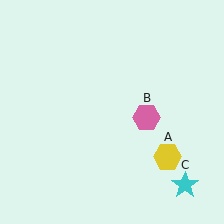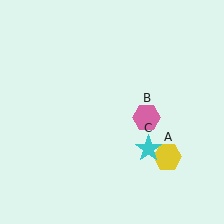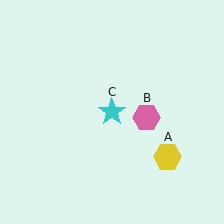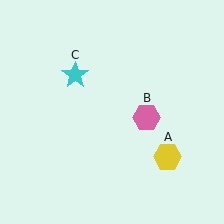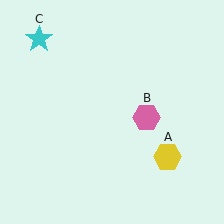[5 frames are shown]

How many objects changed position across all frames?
1 object changed position: cyan star (object C).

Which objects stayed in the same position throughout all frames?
Yellow hexagon (object A) and pink hexagon (object B) remained stationary.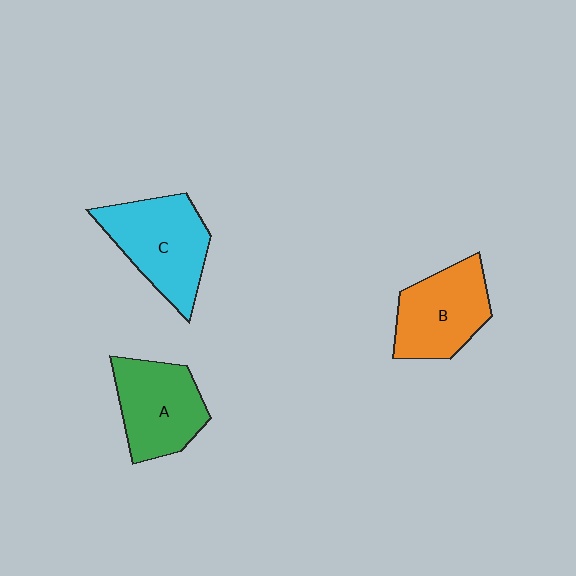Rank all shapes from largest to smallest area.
From largest to smallest: C (cyan), A (green), B (orange).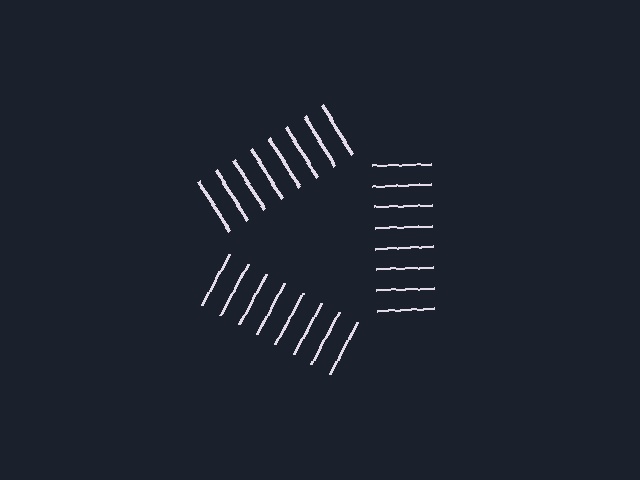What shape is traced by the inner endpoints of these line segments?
An illusory triangle — the line segments terminate on its edges but no continuous stroke is drawn.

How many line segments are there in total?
24 — 8 along each of the 3 edges.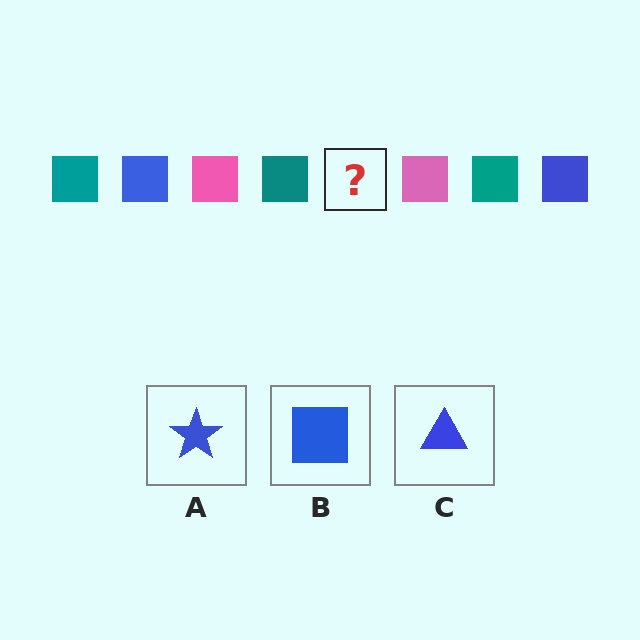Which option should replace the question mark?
Option B.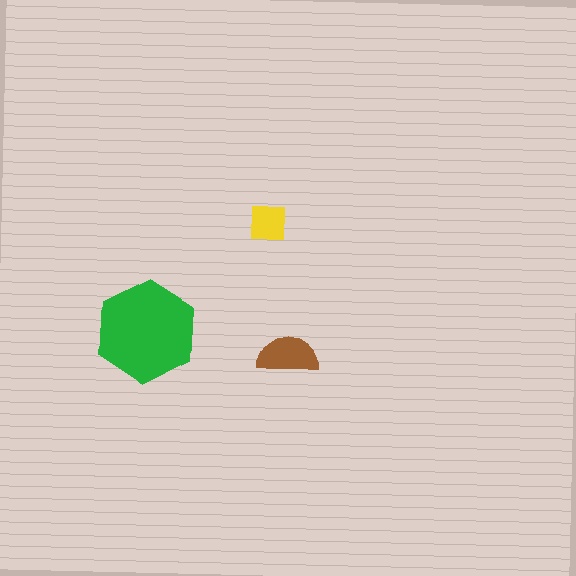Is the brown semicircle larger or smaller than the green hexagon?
Smaller.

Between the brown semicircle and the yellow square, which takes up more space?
The brown semicircle.